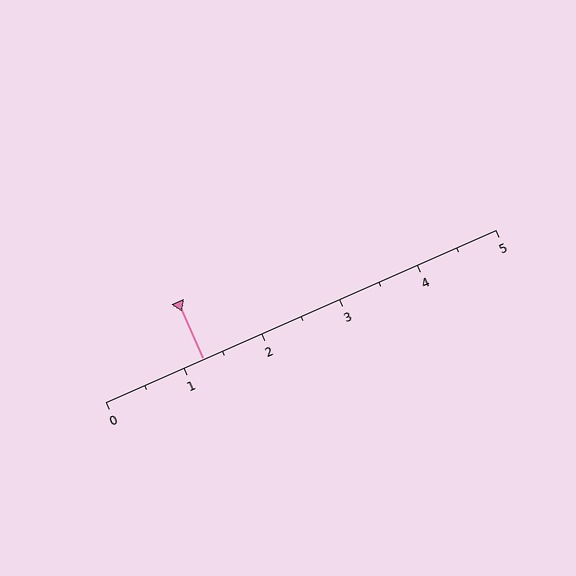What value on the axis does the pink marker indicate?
The marker indicates approximately 1.2.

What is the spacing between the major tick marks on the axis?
The major ticks are spaced 1 apart.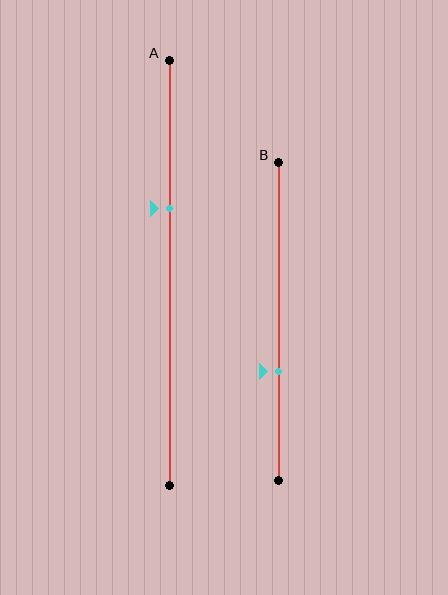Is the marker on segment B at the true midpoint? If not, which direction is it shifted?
No, the marker on segment B is shifted downward by about 16% of the segment length.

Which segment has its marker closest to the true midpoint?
Segment A has its marker closest to the true midpoint.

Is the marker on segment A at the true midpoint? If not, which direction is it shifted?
No, the marker on segment A is shifted upward by about 15% of the segment length.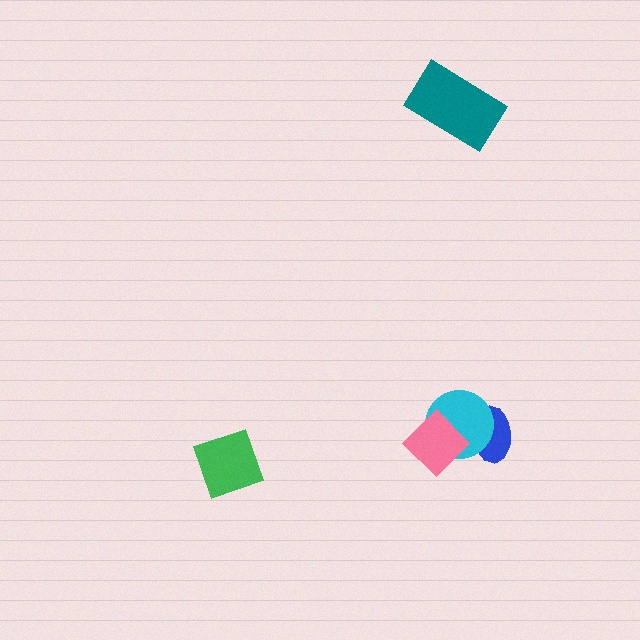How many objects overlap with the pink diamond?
1 object overlaps with the pink diamond.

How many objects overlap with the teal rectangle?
0 objects overlap with the teal rectangle.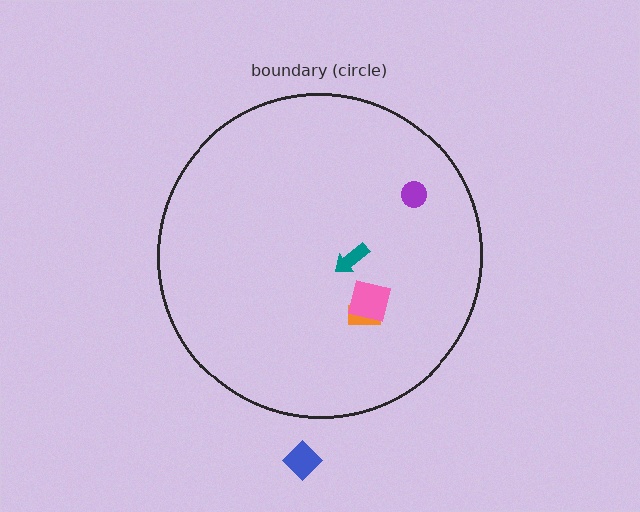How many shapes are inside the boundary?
4 inside, 1 outside.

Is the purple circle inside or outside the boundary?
Inside.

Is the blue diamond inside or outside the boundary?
Outside.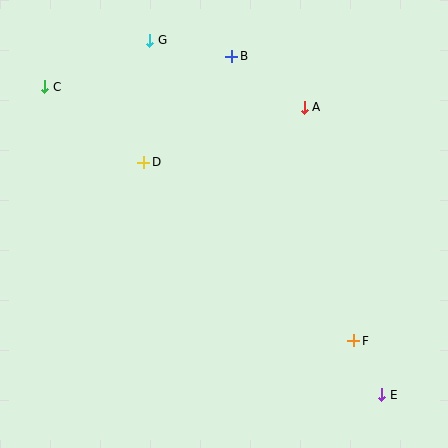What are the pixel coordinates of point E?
Point E is at (382, 395).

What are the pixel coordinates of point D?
Point D is at (144, 162).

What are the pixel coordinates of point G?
Point G is at (150, 40).